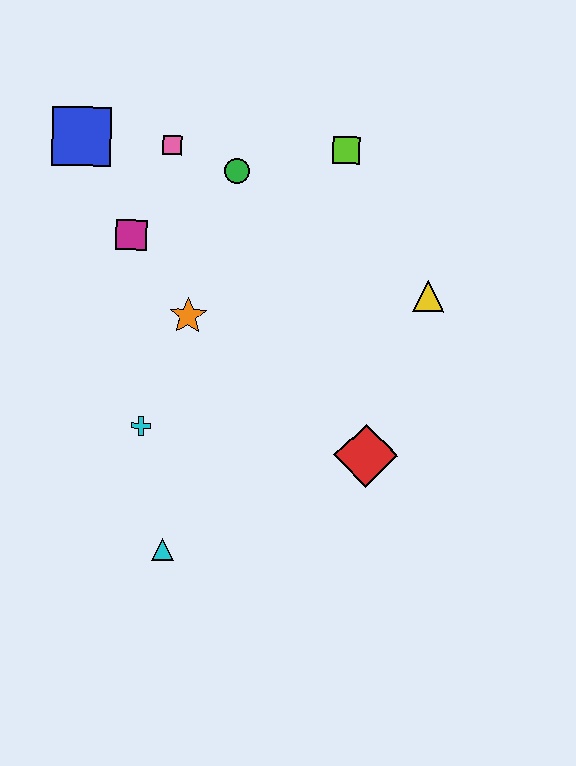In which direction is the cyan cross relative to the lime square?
The cyan cross is below the lime square.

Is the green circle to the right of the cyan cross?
Yes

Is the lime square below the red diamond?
No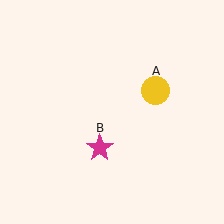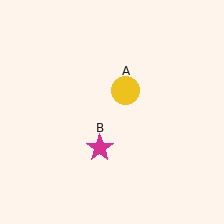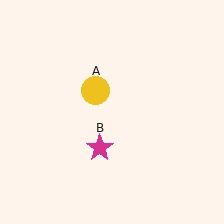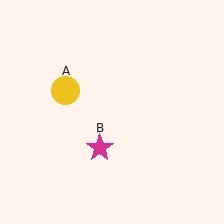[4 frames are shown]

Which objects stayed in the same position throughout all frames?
Magenta star (object B) remained stationary.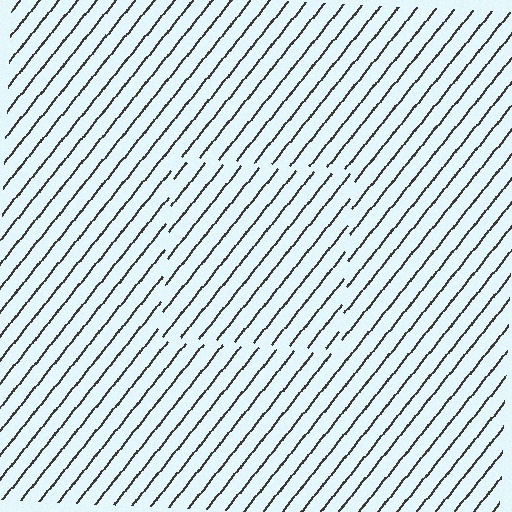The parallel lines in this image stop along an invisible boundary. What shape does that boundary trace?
An illusory square. The interior of the shape contains the same grating, shifted by half a period — the contour is defined by the phase discontinuity where line-ends from the inner and outer gratings abut.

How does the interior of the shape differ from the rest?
The interior of the shape contains the same grating, shifted by half a period — the contour is defined by the phase discontinuity where line-ends from the inner and outer gratings abut.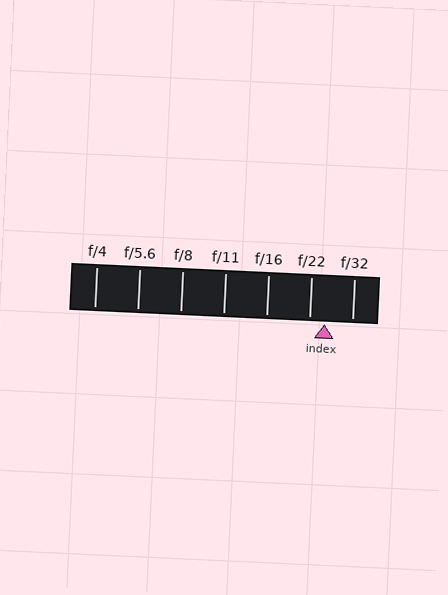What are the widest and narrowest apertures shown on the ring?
The widest aperture shown is f/4 and the narrowest is f/32.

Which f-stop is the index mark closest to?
The index mark is closest to f/22.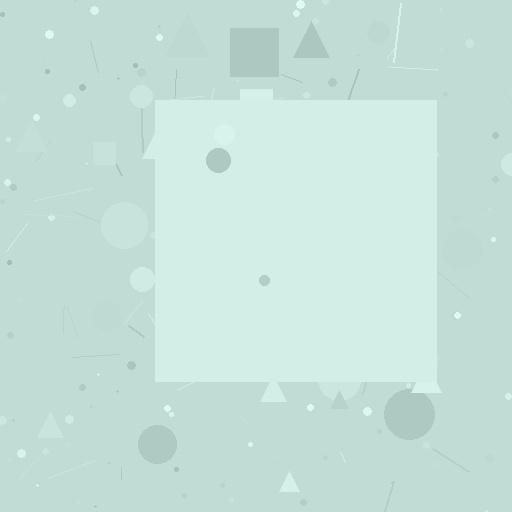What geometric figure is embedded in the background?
A square is embedded in the background.